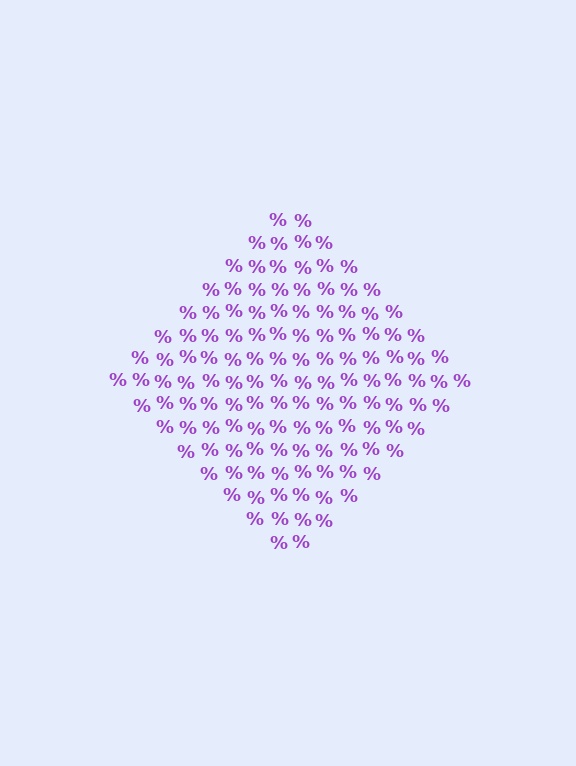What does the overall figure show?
The overall figure shows a diamond.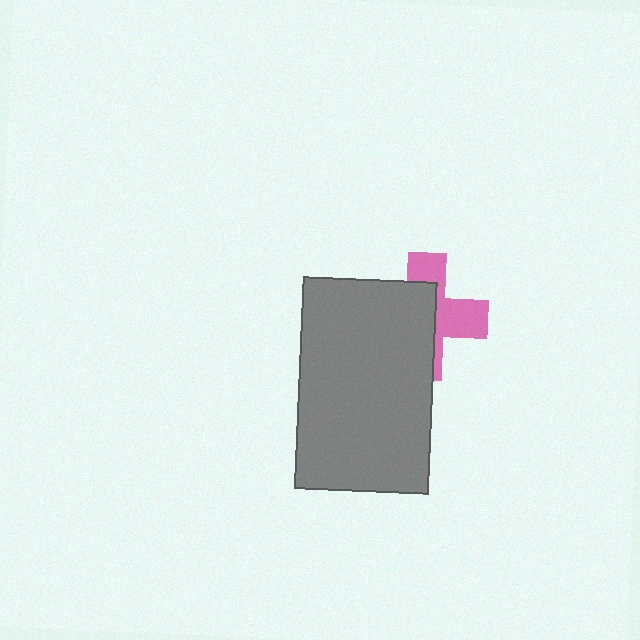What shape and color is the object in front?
The object in front is a gray rectangle.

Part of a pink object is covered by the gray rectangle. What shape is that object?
It is a cross.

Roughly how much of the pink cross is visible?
A small part of it is visible (roughly 43%).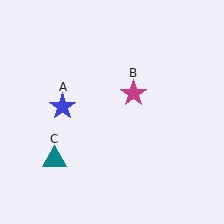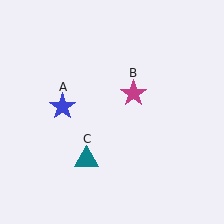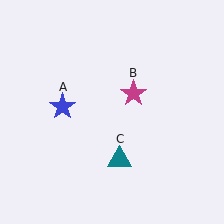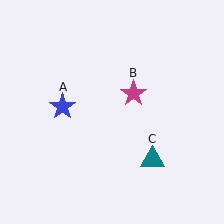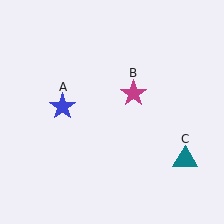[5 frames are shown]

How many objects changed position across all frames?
1 object changed position: teal triangle (object C).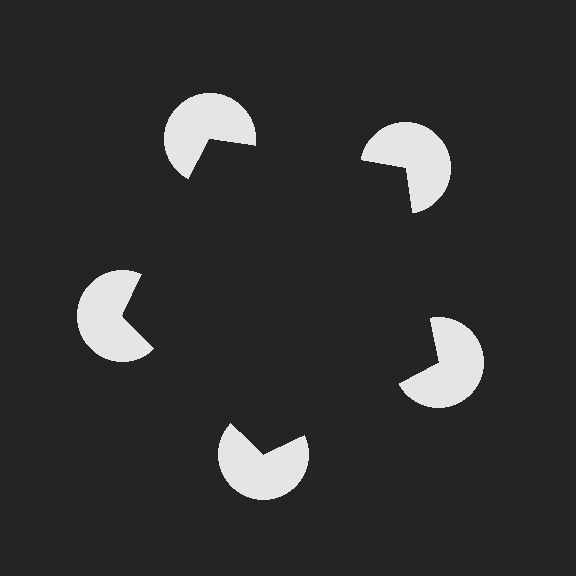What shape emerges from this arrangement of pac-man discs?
An illusory pentagon — its edges are inferred from the aligned wedge cuts in the pac-man discs, not physically drawn.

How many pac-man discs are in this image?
There are 5 — one at each vertex of the illusory pentagon.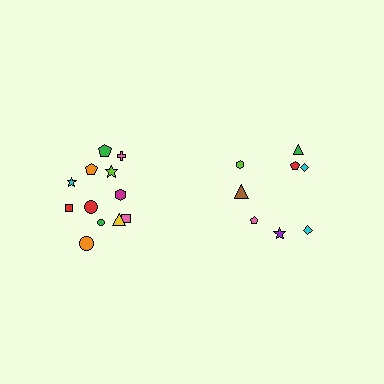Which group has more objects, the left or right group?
The left group.